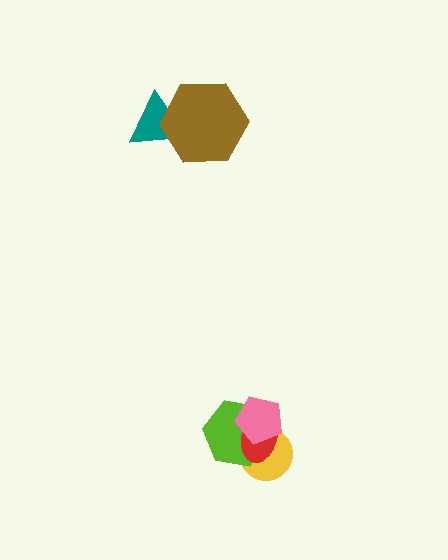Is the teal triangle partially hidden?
Yes, it is partially covered by another shape.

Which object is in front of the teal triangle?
The brown hexagon is in front of the teal triangle.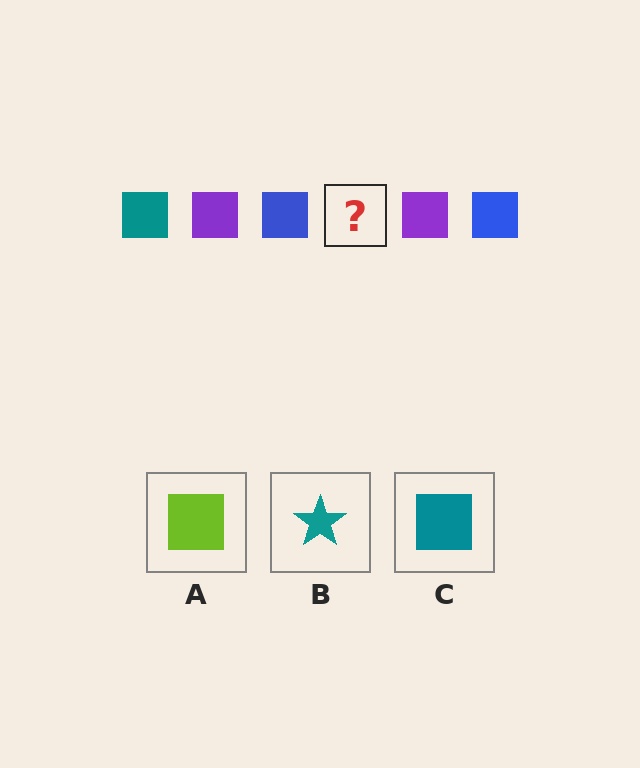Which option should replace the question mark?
Option C.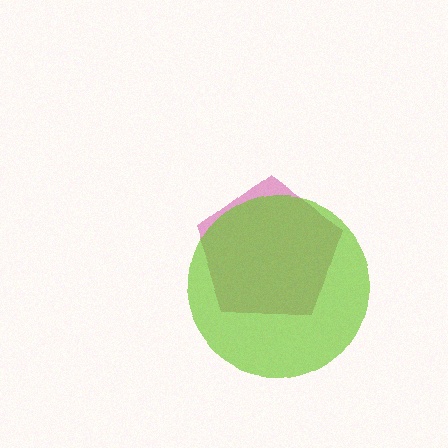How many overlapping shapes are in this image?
There are 2 overlapping shapes in the image.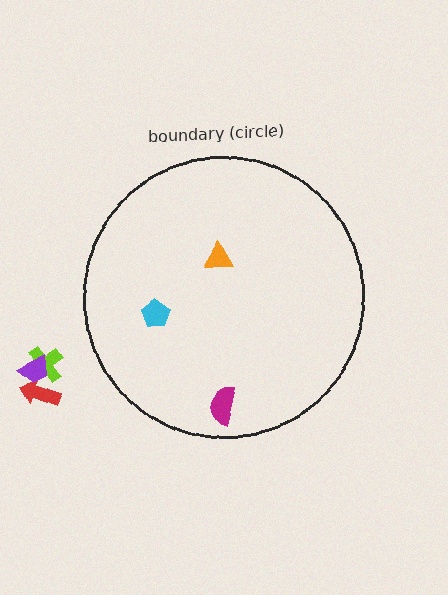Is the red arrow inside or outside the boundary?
Outside.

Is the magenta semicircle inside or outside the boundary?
Inside.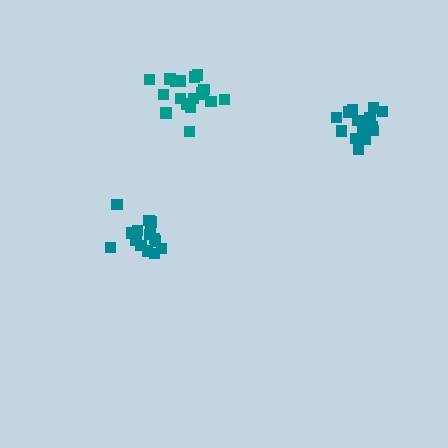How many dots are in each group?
Group 1: 16 dots, Group 2: 17 dots, Group 3: 18 dots (51 total).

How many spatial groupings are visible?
There are 3 spatial groupings.